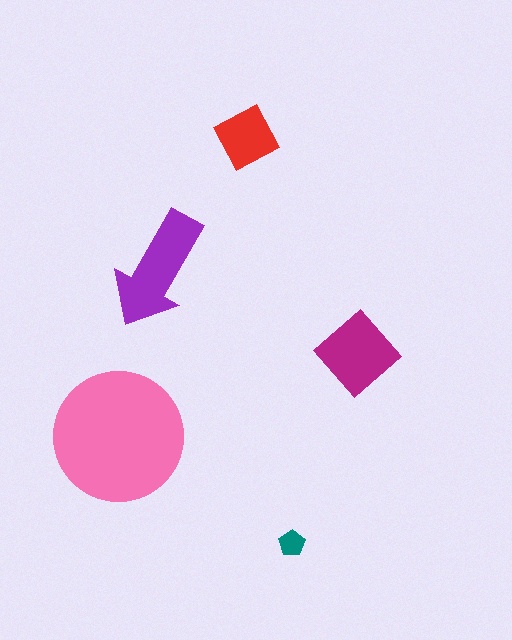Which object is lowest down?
The teal pentagon is bottommost.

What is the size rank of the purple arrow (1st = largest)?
2nd.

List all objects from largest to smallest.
The pink circle, the purple arrow, the magenta diamond, the red square, the teal pentagon.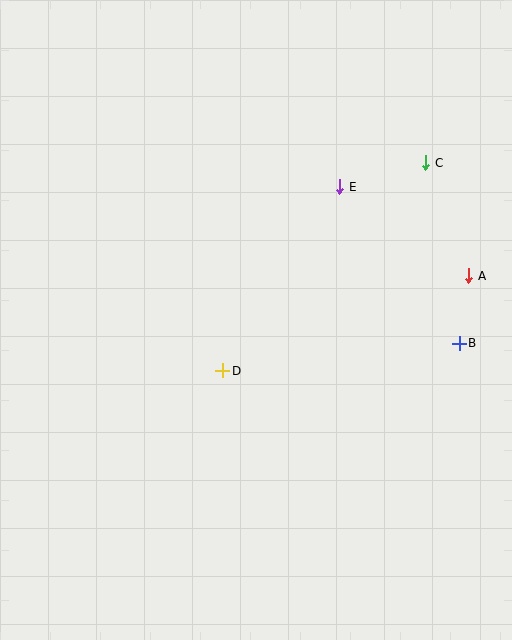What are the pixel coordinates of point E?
Point E is at (340, 187).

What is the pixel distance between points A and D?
The distance between A and D is 264 pixels.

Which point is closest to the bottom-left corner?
Point D is closest to the bottom-left corner.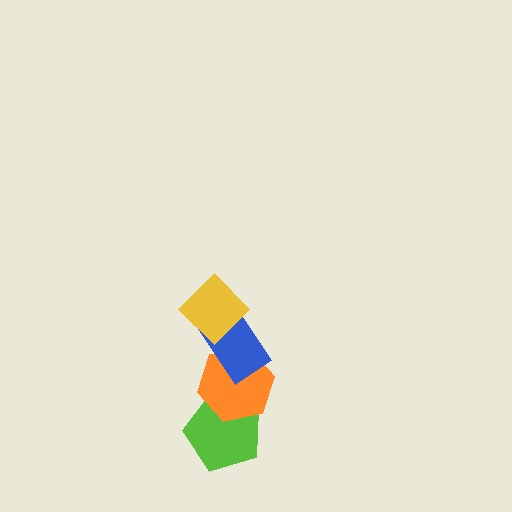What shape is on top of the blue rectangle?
The yellow diamond is on top of the blue rectangle.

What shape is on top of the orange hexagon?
The blue rectangle is on top of the orange hexagon.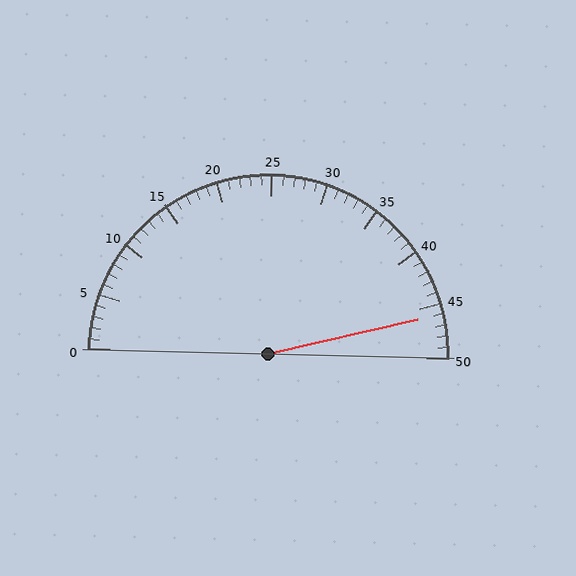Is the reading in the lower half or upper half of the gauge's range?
The reading is in the upper half of the range (0 to 50).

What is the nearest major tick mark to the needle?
The nearest major tick mark is 45.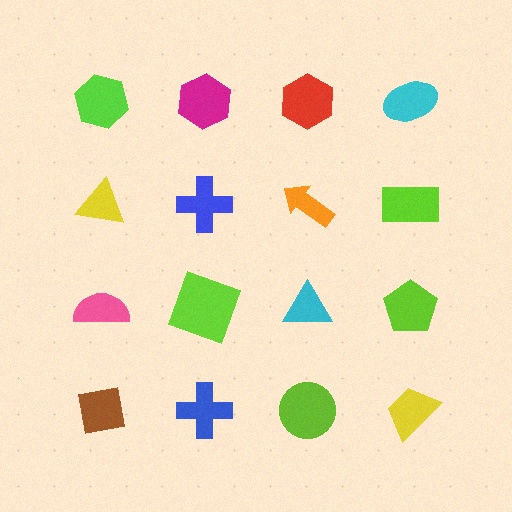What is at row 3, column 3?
A cyan triangle.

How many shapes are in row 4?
4 shapes.